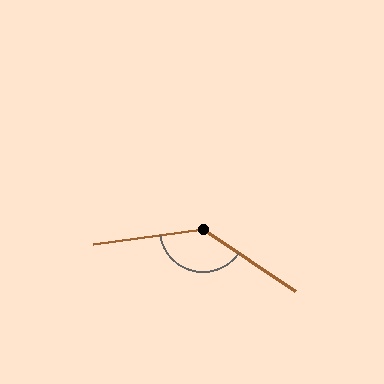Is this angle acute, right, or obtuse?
It is obtuse.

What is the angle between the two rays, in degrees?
Approximately 139 degrees.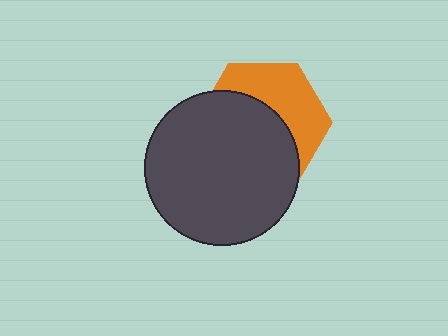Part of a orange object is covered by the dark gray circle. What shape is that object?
It is a hexagon.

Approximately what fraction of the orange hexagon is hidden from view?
Roughly 58% of the orange hexagon is hidden behind the dark gray circle.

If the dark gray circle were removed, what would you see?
You would see the complete orange hexagon.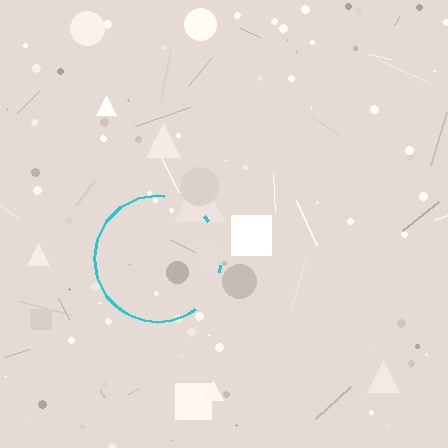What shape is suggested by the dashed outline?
The dashed outline suggests a circle.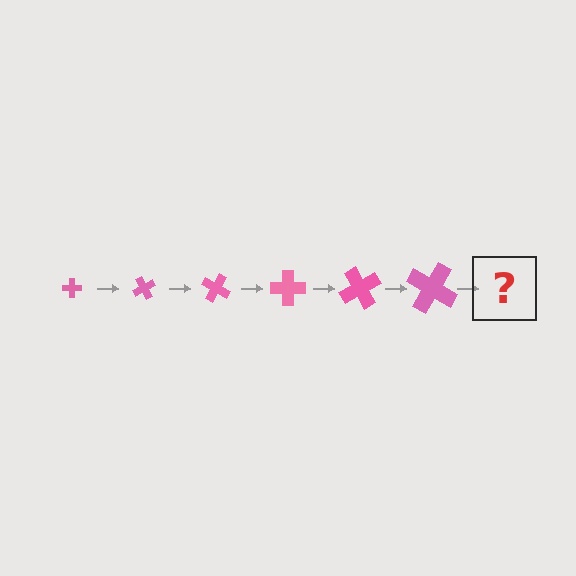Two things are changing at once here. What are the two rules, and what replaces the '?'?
The two rules are that the cross grows larger each step and it rotates 60 degrees each step. The '?' should be a cross, larger than the previous one and rotated 360 degrees from the start.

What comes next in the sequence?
The next element should be a cross, larger than the previous one and rotated 360 degrees from the start.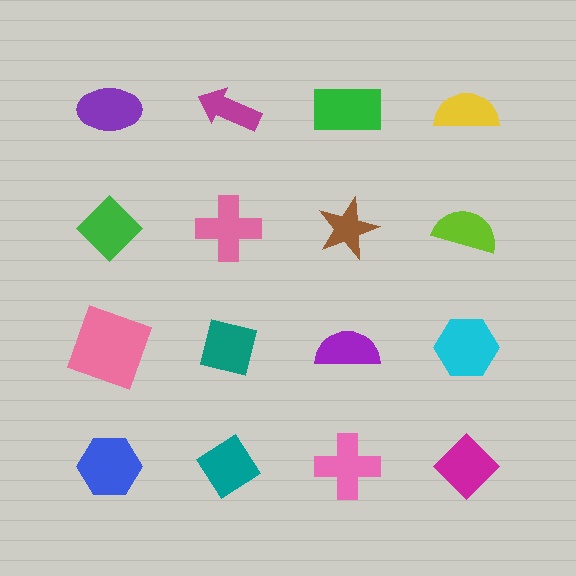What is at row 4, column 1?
A blue hexagon.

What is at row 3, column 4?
A cyan hexagon.